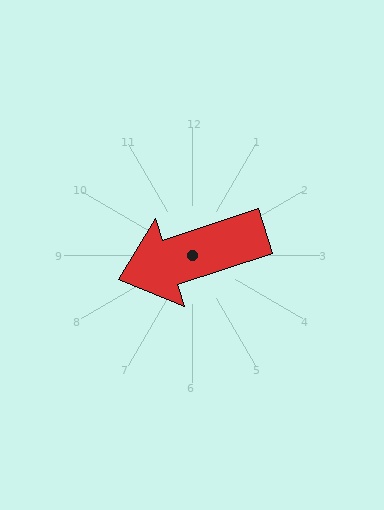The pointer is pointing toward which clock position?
Roughly 8 o'clock.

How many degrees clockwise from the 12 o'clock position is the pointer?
Approximately 252 degrees.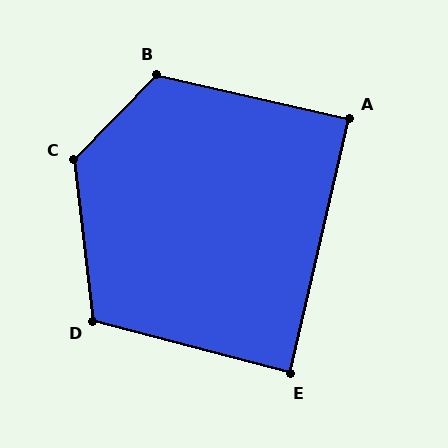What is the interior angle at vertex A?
Approximately 90 degrees (approximately right).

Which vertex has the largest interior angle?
C, at approximately 129 degrees.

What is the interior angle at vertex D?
Approximately 111 degrees (obtuse).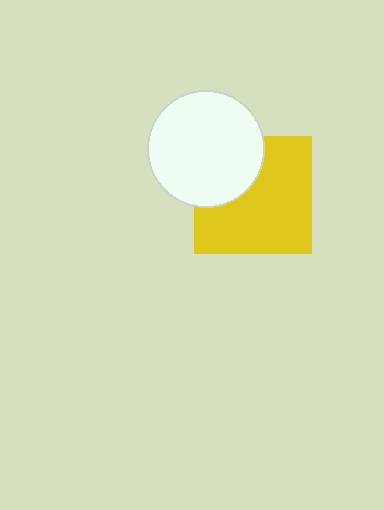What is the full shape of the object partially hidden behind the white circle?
The partially hidden object is a yellow square.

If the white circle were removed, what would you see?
You would see the complete yellow square.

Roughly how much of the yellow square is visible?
Most of it is visible (roughly 68%).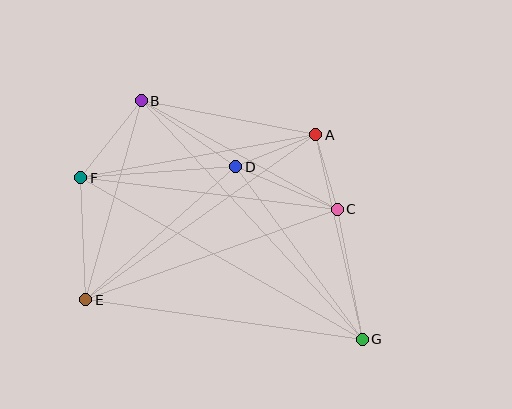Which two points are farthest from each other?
Points B and G are farthest from each other.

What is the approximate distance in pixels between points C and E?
The distance between C and E is approximately 267 pixels.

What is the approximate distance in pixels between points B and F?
The distance between B and F is approximately 98 pixels.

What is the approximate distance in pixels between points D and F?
The distance between D and F is approximately 155 pixels.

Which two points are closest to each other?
Points A and C are closest to each other.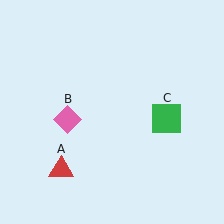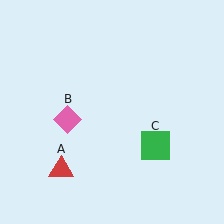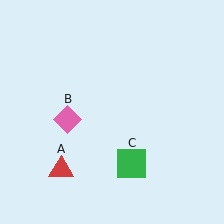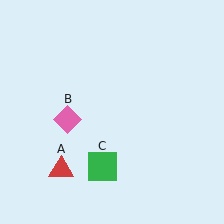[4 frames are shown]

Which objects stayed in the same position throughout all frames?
Red triangle (object A) and pink diamond (object B) remained stationary.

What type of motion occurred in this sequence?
The green square (object C) rotated clockwise around the center of the scene.